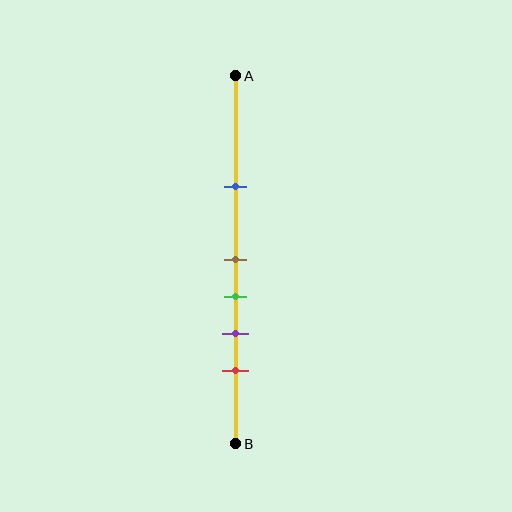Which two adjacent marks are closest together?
The brown and green marks are the closest adjacent pair.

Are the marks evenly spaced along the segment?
No, the marks are not evenly spaced.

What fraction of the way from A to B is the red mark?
The red mark is approximately 80% (0.8) of the way from A to B.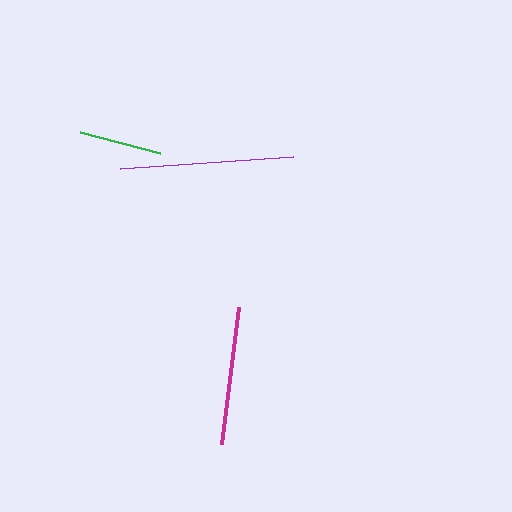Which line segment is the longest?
The purple line is the longest at approximately 173 pixels.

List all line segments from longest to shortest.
From longest to shortest: purple, magenta, green.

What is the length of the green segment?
The green segment is approximately 82 pixels long.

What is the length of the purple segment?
The purple segment is approximately 173 pixels long.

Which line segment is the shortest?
The green line is the shortest at approximately 82 pixels.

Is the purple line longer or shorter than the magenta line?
The purple line is longer than the magenta line.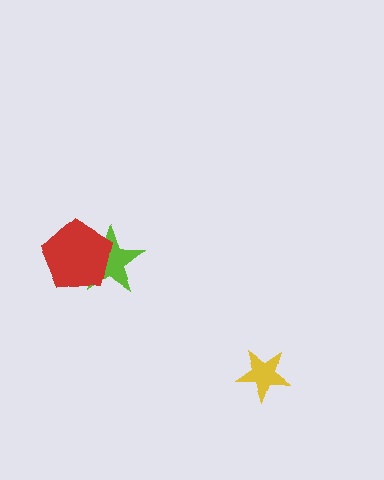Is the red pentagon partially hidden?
No, no other shape covers it.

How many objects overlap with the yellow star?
0 objects overlap with the yellow star.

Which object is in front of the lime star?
The red pentagon is in front of the lime star.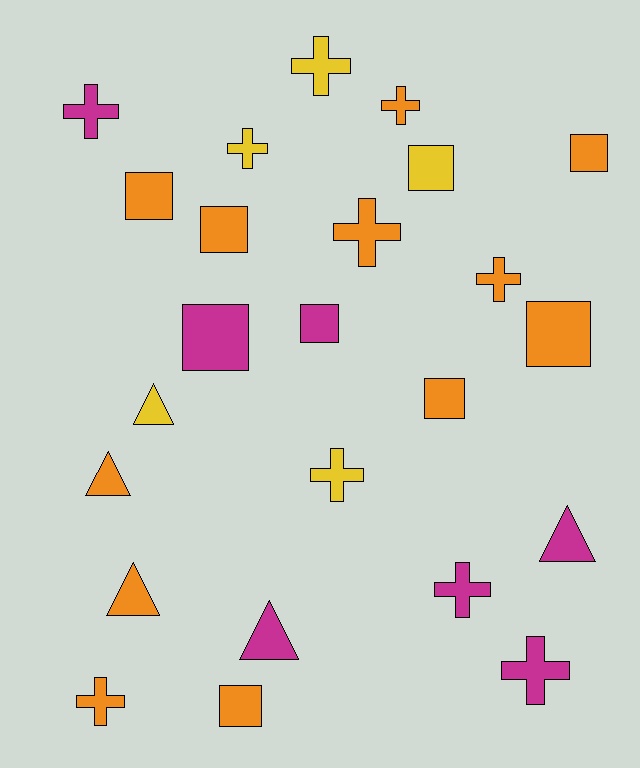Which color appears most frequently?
Orange, with 12 objects.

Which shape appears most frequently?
Cross, with 10 objects.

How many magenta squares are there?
There are 2 magenta squares.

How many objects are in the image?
There are 24 objects.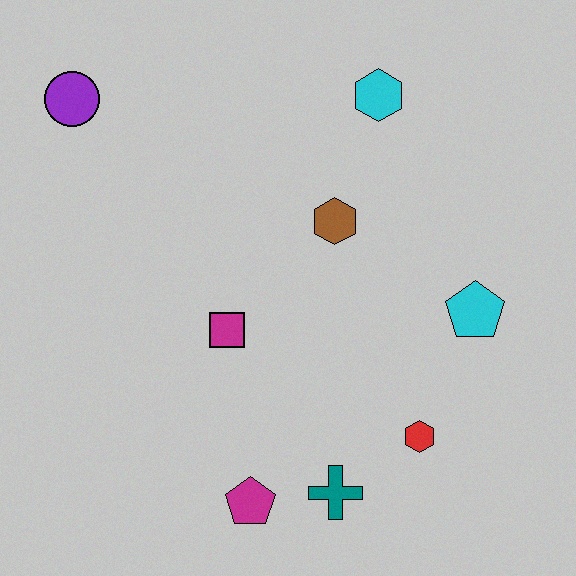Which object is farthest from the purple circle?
The red hexagon is farthest from the purple circle.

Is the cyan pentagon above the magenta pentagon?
Yes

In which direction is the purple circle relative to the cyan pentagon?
The purple circle is to the left of the cyan pentagon.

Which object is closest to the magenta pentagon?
The teal cross is closest to the magenta pentagon.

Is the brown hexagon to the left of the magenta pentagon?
No